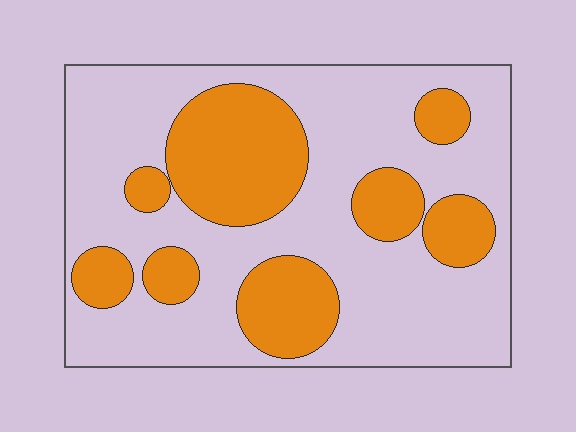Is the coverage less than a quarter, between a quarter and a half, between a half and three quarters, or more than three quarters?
Between a quarter and a half.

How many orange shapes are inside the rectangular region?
8.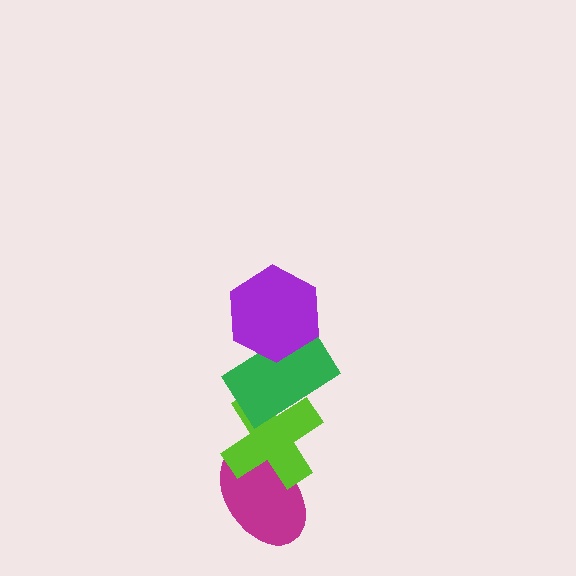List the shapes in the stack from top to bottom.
From top to bottom: the purple hexagon, the green rectangle, the lime cross, the magenta ellipse.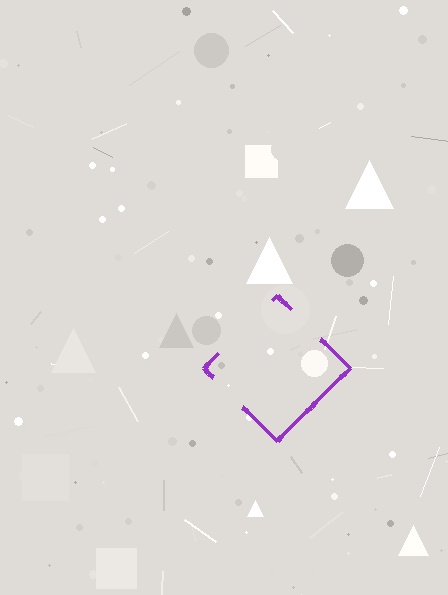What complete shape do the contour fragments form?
The contour fragments form a diamond.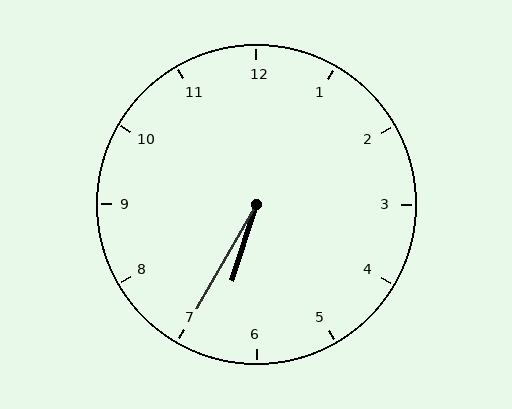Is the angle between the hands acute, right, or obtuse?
It is acute.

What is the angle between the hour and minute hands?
Approximately 12 degrees.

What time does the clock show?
6:35.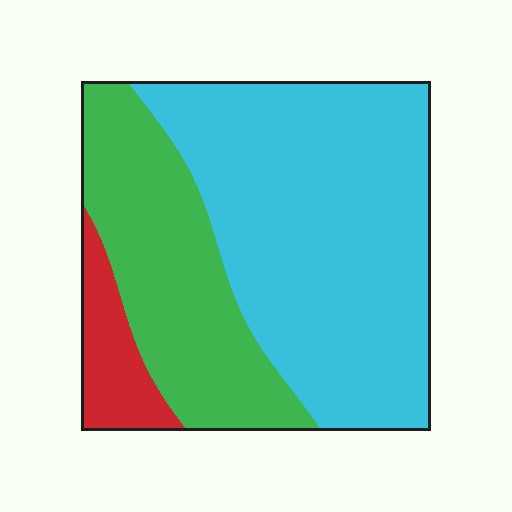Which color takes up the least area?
Red, at roughly 10%.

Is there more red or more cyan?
Cyan.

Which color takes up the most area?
Cyan, at roughly 60%.